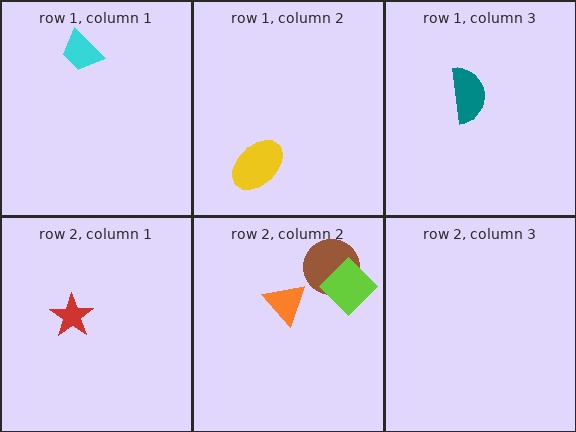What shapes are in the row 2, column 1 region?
The red star.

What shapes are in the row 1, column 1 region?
The cyan trapezoid.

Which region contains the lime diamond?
The row 2, column 2 region.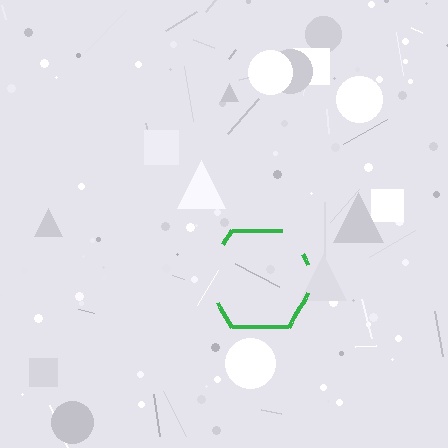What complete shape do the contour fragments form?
The contour fragments form a hexagon.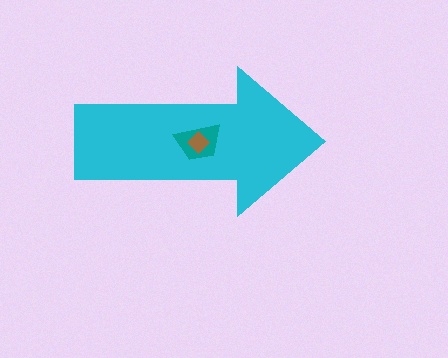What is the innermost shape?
The brown diamond.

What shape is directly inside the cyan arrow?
The teal trapezoid.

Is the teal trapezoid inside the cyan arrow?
Yes.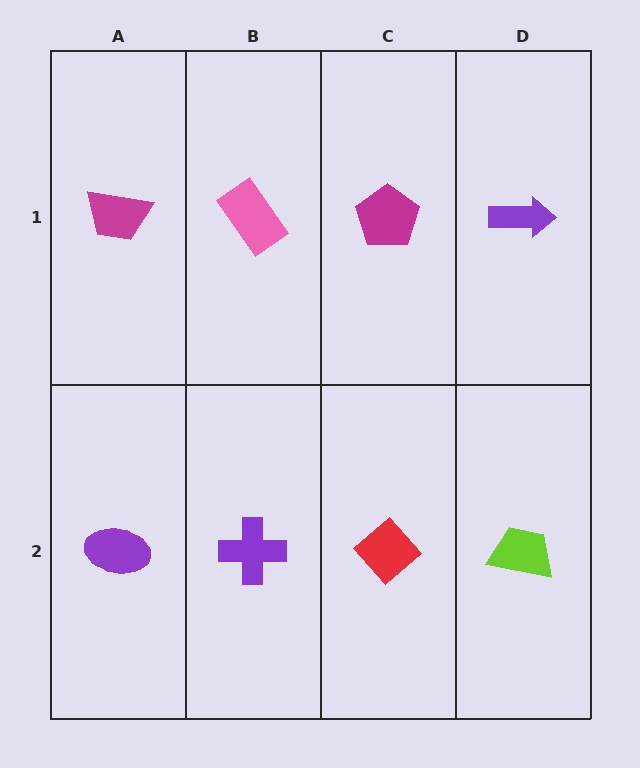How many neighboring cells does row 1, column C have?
3.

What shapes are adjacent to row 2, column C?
A magenta pentagon (row 1, column C), a purple cross (row 2, column B), a lime trapezoid (row 2, column D).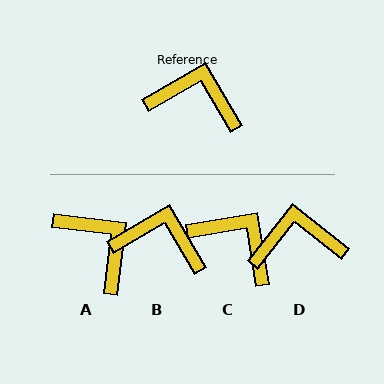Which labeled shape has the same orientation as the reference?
B.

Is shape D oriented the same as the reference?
No, it is off by about 22 degrees.